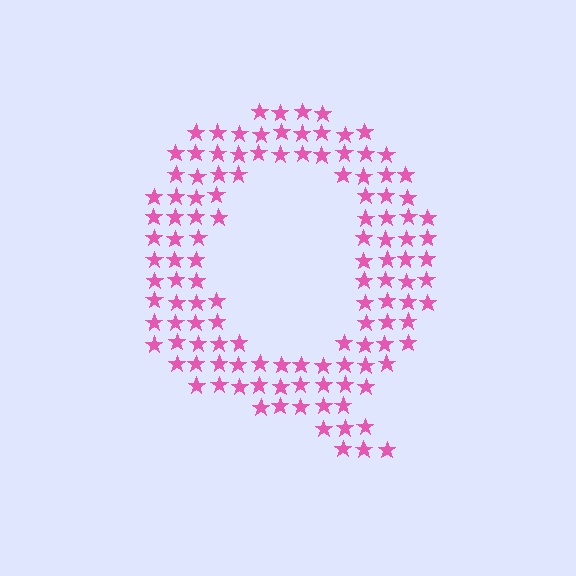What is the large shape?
The large shape is the letter Q.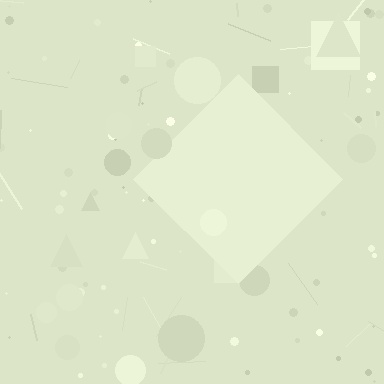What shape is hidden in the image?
A diamond is hidden in the image.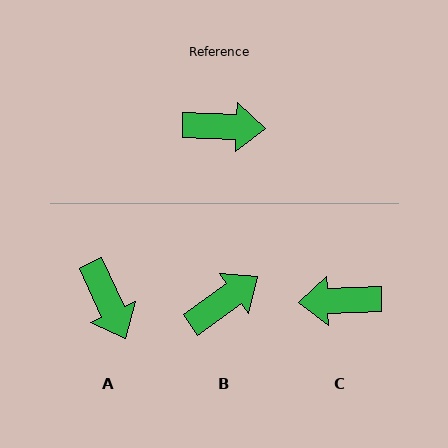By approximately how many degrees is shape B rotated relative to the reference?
Approximately 38 degrees counter-clockwise.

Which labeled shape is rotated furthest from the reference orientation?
C, about 176 degrees away.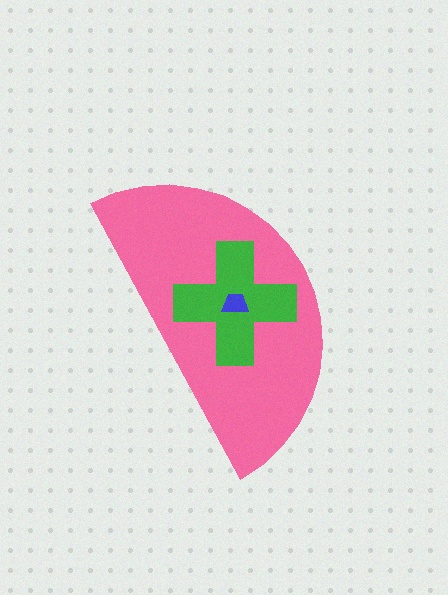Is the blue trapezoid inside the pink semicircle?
Yes.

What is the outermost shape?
The pink semicircle.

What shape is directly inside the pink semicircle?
The green cross.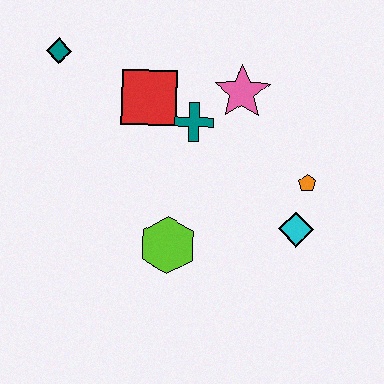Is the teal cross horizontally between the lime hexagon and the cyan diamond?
Yes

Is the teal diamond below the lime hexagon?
No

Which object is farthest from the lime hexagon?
The teal diamond is farthest from the lime hexagon.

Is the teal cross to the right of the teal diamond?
Yes